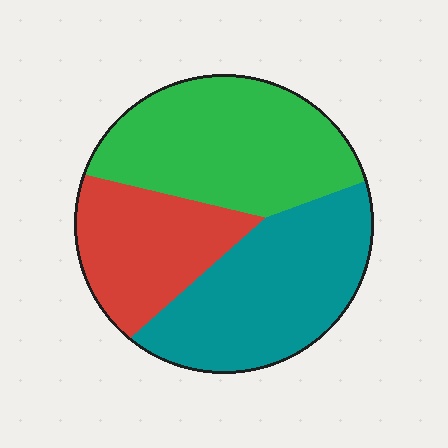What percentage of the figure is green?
Green takes up between a third and a half of the figure.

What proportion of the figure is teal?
Teal covers roughly 35% of the figure.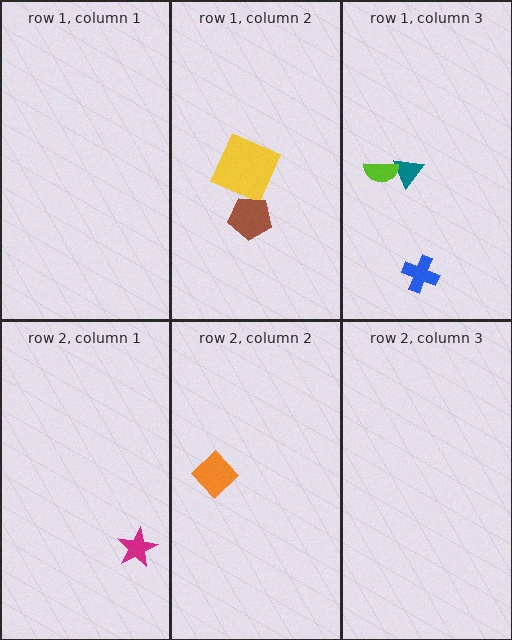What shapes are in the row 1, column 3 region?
The blue cross, the teal triangle, the lime semicircle.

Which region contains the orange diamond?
The row 2, column 2 region.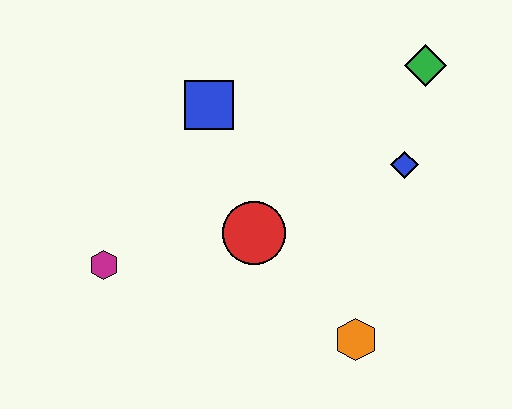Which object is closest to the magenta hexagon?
The red circle is closest to the magenta hexagon.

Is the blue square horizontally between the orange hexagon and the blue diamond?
No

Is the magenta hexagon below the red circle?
Yes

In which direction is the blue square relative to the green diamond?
The blue square is to the left of the green diamond.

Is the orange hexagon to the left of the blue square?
No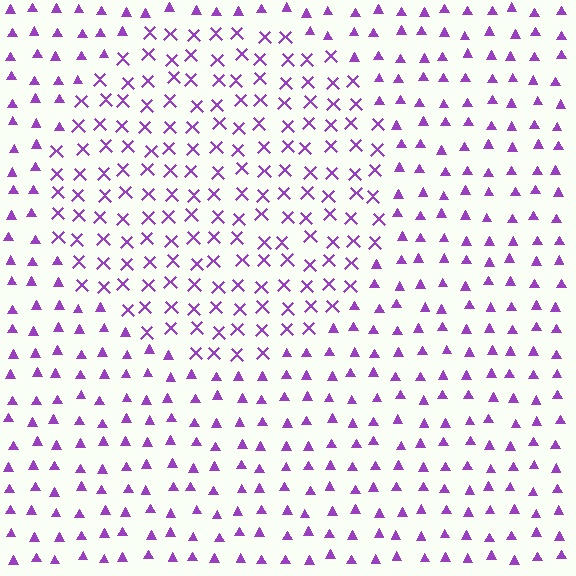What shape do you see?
I see a circle.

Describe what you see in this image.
The image is filled with small purple elements arranged in a uniform grid. A circle-shaped region contains X marks, while the surrounding area contains triangles. The boundary is defined purely by the change in element shape.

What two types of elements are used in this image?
The image uses X marks inside the circle region and triangles outside it.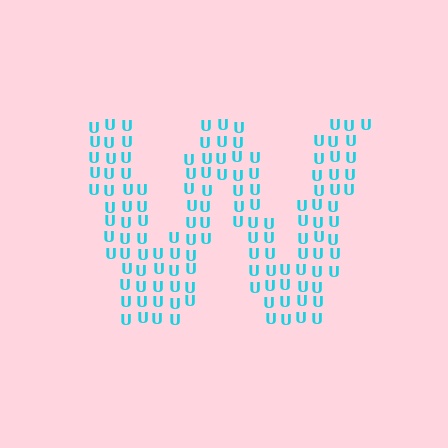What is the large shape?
The large shape is the letter W.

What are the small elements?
The small elements are letter U's.